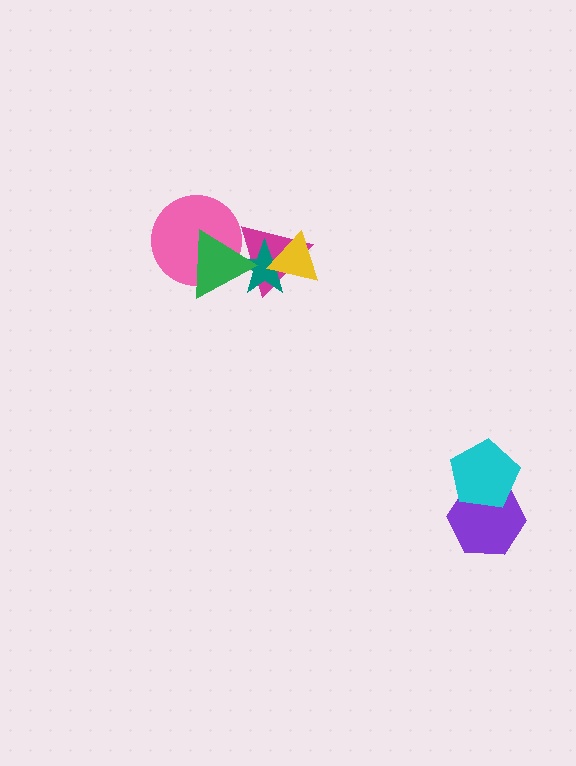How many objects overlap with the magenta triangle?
4 objects overlap with the magenta triangle.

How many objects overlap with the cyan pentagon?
1 object overlaps with the cyan pentagon.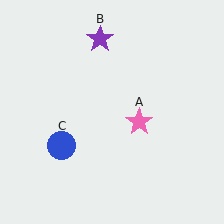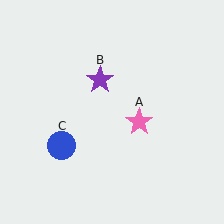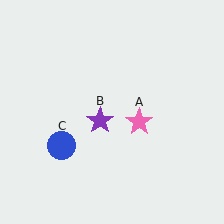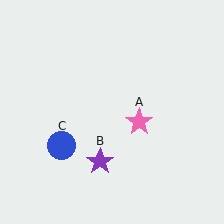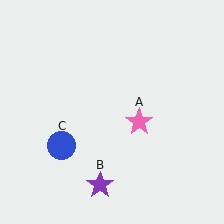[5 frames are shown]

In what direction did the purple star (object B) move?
The purple star (object B) moved down.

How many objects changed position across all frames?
1 object changed position: purple star (object B).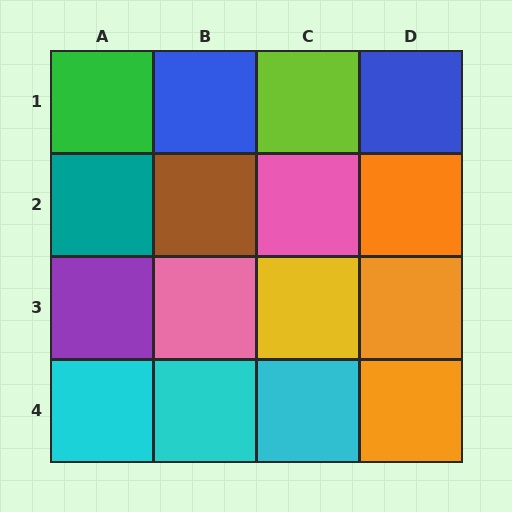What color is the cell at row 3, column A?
Purple.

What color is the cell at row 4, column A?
Cyan.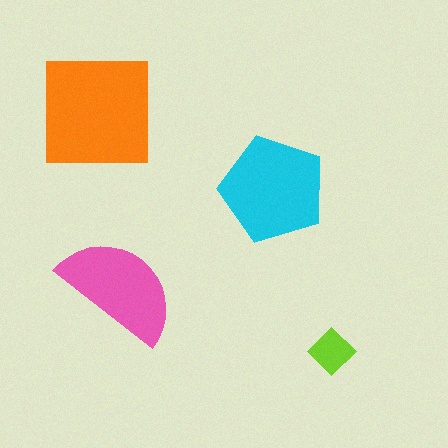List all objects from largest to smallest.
The orange square, the cyan pentagon, the pink semicircle, the lime diamond.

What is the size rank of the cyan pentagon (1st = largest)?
2nd.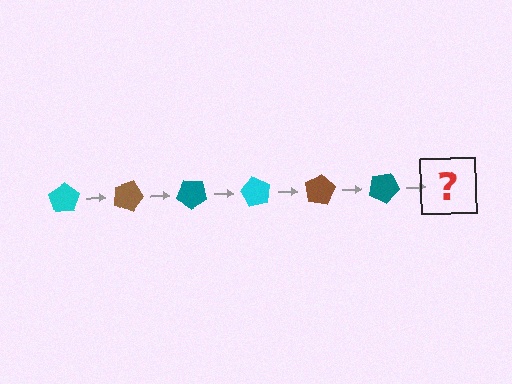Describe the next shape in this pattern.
It should be a cyan pentagon, rotated 120 degrees from the start.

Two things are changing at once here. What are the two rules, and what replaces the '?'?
The two rules are that it rotates 20 degrees each step and the color cycles through cyan, brown, and teal. The '?' should be a cyan pentagon, rotated 120 degrees from the start.